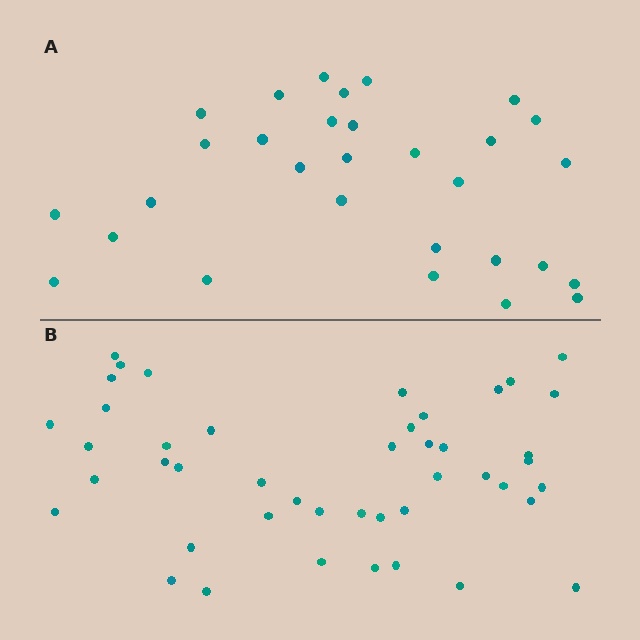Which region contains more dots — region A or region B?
Region B (the bottom region) has more dots.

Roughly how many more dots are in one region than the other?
Region B has approximately 15 more dots than region A.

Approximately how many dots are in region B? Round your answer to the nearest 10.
About 40 dots. (The exact count is 45, which rounds to 40.)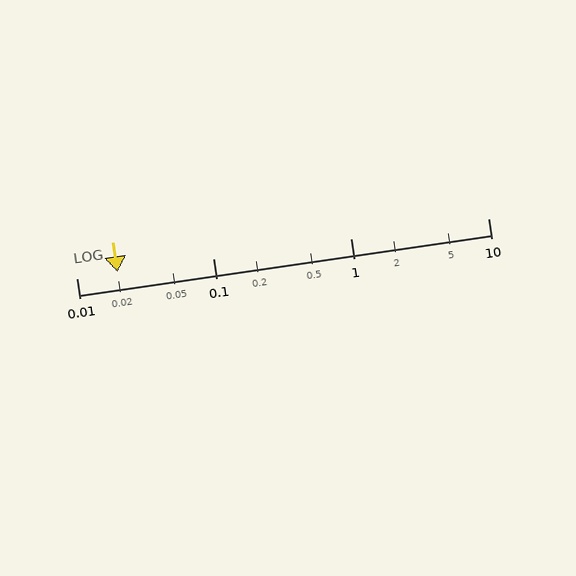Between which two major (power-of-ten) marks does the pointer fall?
The pointer is between 0.01 and 0.1.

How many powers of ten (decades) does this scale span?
The scale spans 3 decades, from 0.01 to 10.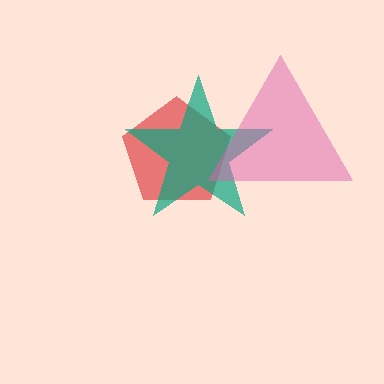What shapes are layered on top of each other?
The layered shapes are: a red pentagon, a teal star, a pink triangle.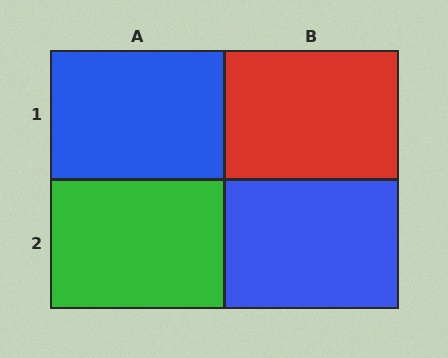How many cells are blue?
2 cells are blue.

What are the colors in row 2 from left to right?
Green, blue.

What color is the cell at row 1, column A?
Blue.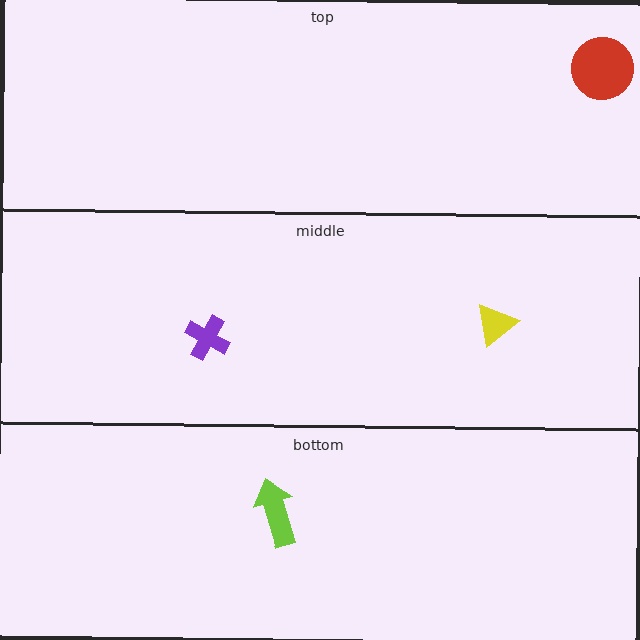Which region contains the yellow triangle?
The middle region.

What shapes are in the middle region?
The yellow triangle, the purple cross.